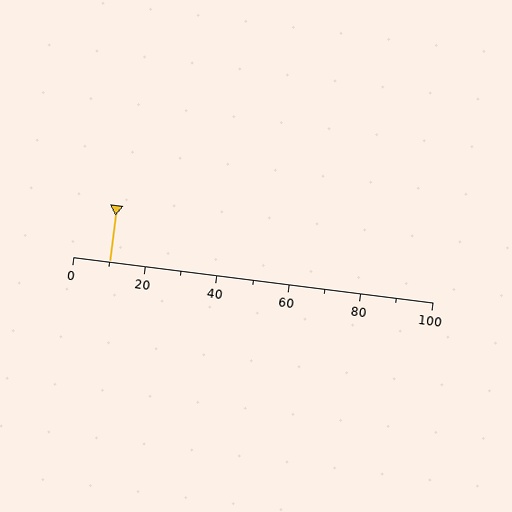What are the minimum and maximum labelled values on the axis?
The axis runs from 0 to 100.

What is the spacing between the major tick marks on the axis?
The major ticks are spaced 20 apart.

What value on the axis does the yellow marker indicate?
The marker indicates approximately 10.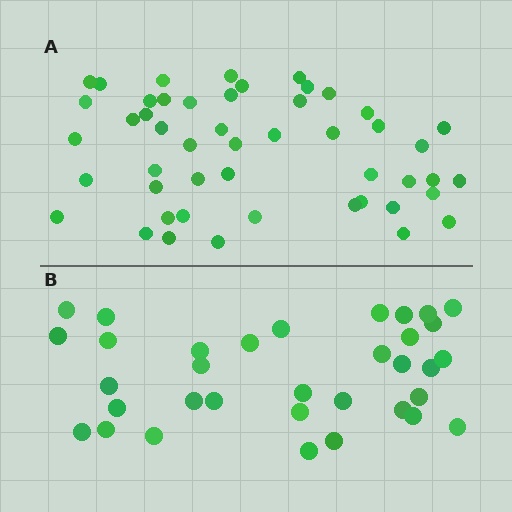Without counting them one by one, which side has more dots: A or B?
Region A (the top region) has more dots.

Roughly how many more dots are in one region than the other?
Region A has approximately 15 more dots than region B.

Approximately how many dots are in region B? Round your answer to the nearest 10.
About 30 dots. (The exact count is 34, which rounds to 30.)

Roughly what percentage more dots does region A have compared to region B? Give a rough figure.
About 45% more.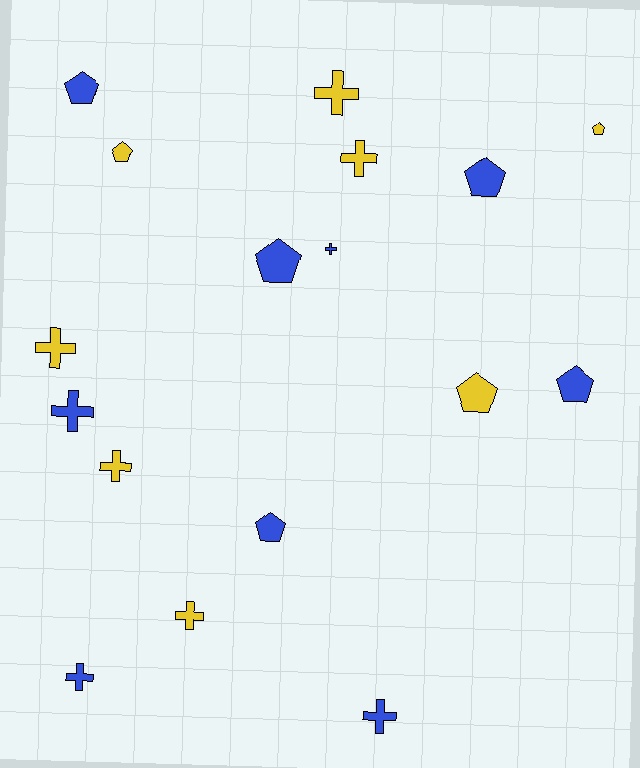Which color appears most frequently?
Blue, with 9 objects.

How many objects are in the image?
There are 17 objects.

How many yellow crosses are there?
There are 5 yellow crosses.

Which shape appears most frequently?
Cross, with 9 objects.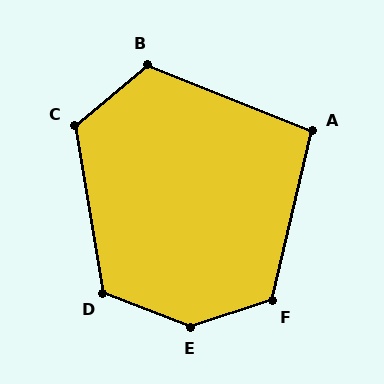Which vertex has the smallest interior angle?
A, at approximately 99 degrees.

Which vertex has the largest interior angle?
E, at approximately 141 degrees.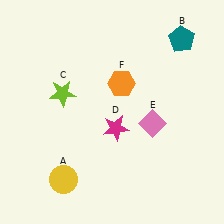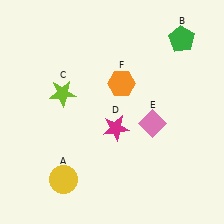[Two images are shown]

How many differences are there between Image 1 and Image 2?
There is 1 difference between the two images.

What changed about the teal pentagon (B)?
In Image 1, B is teal. In Image 2, it changed to green.